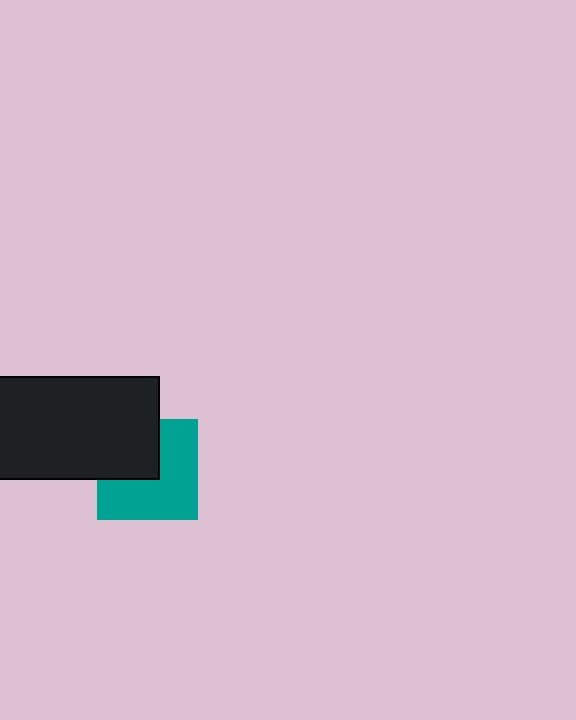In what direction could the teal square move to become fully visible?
The teal square could move toward the lower-right. That would shift it out from behind the black rectangle entirely.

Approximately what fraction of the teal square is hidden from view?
Roughly 37% of the teal square is hidden behind the black rectangle.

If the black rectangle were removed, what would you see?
You would see the complete teal square.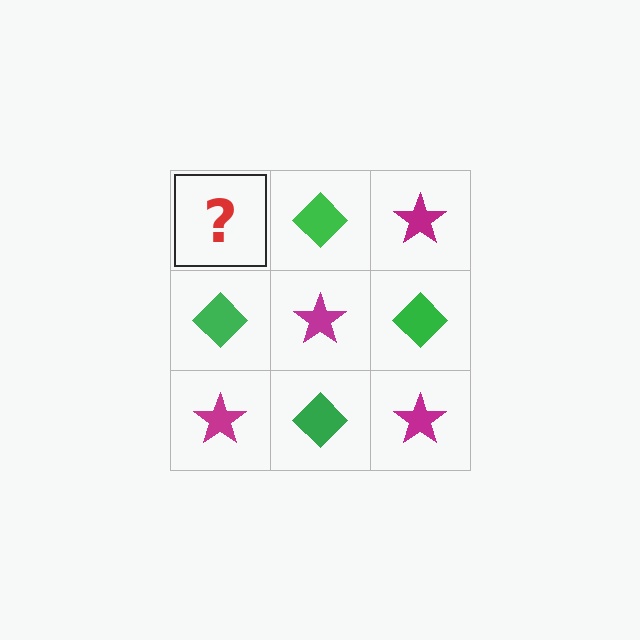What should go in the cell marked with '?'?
The missing cell should contain a magenta star.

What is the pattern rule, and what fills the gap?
The rule is that it alternates magenta star and green diamond in a checkerboard pattern. The gap should be filled with a magenta star.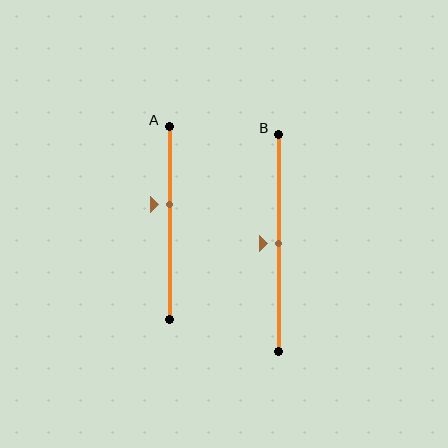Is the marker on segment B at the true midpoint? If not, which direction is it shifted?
Yes, the marker on segment B is at the true midpoint.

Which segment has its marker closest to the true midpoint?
Segment B has its marker closest to the true midpoint.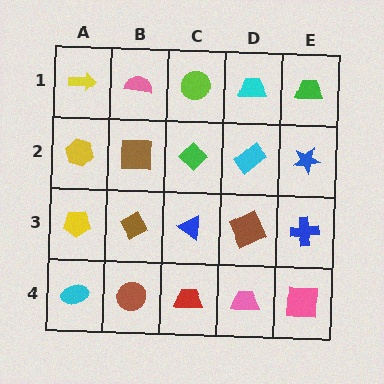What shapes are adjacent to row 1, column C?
A green diamond (row 2, column C), a pink semicircle (row 1, column B), a cyan trapezoid (row 1, column D).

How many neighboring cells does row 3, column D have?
4.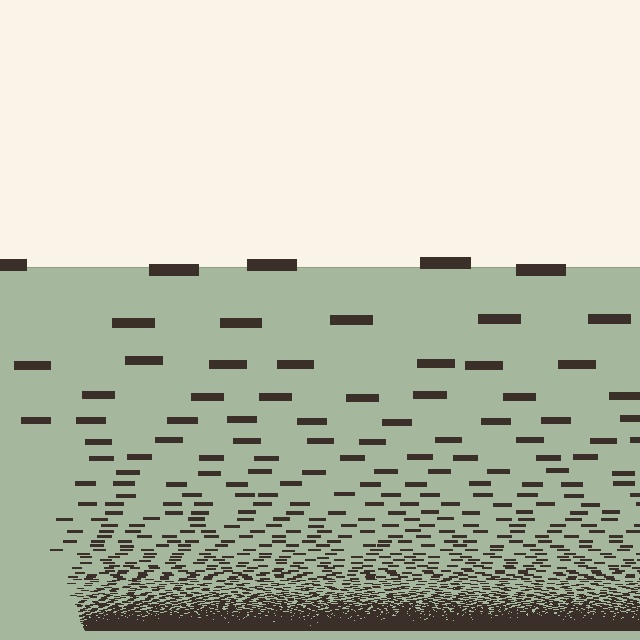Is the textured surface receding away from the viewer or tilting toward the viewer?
The surface appears to tilt toward the viewer. Texture elements get larger and sparser toward the top.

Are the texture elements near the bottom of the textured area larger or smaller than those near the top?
Smaller. The gradient is inverted — elements near the bottom are smaller and denser.